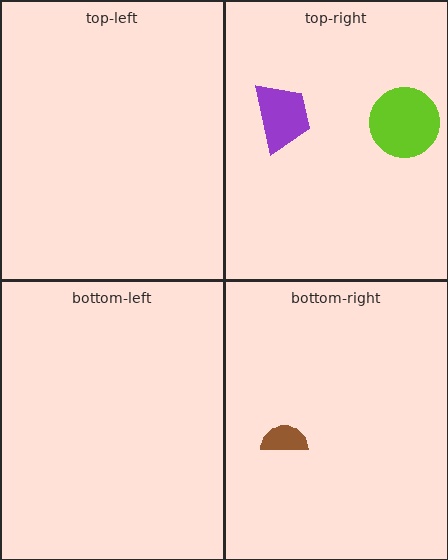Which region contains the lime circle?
The top-right region.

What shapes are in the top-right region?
The lime circle, the purple trapezoid.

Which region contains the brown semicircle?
The bottom-right region.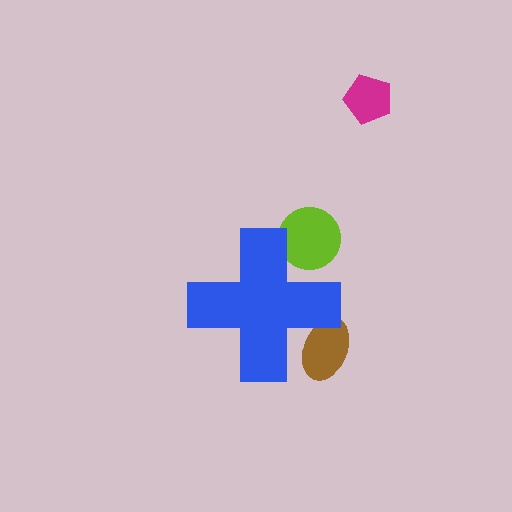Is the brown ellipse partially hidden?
Yes, the brown ellipse is partially hidden behind the blue cross.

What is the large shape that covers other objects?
A blue cross.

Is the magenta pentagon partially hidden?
No, the magenta pentagon is fully visible.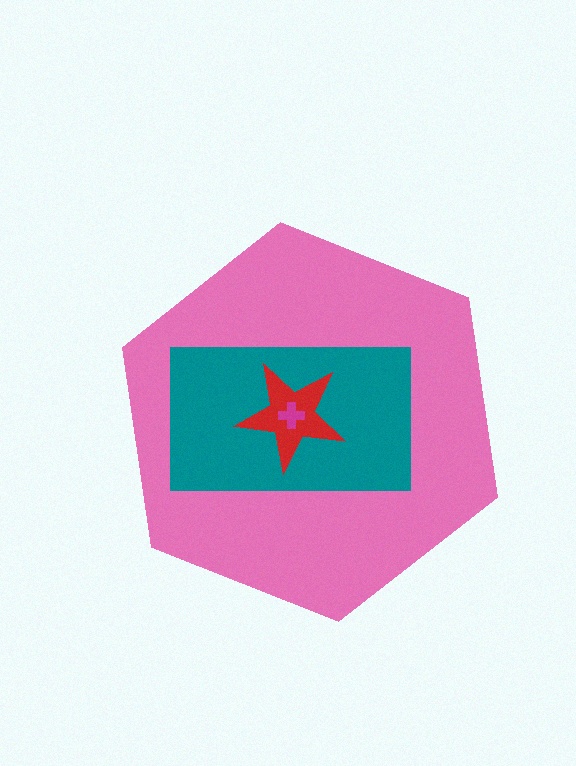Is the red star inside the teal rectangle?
Yes.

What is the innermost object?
The magenta cross.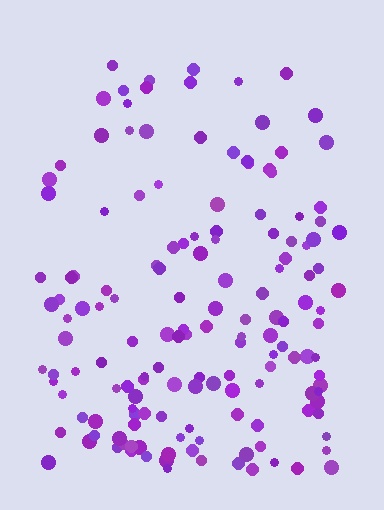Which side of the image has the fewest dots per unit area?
The top.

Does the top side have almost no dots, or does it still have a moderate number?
Still a moderate number, just noticeably fewer than the bottom.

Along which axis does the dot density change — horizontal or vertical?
Vertical.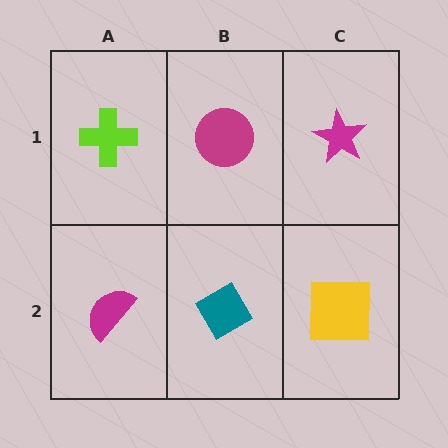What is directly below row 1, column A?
A magenta semicircle.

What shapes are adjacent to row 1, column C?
A yellow square (row 2, column C), a magenta circle (row 1, column B).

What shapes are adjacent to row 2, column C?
A magenta star (row 1, column C), a teal diamond (row 2, column B).